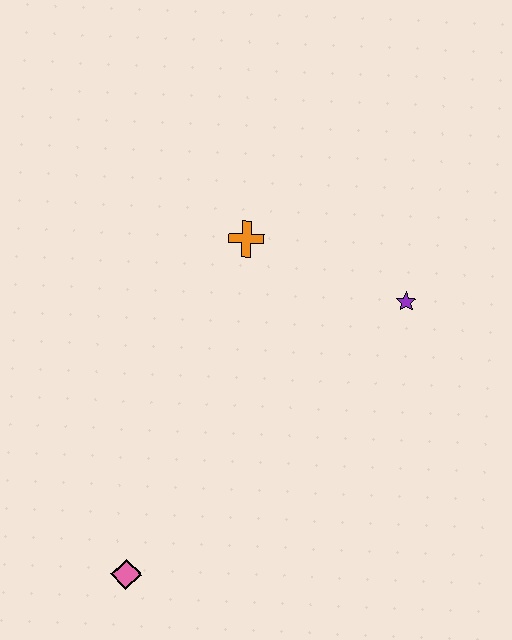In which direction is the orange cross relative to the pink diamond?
The orange cross is above the pink diamond.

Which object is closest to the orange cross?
The purple star is closest to the orange cross.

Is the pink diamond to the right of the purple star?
No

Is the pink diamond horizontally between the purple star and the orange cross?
No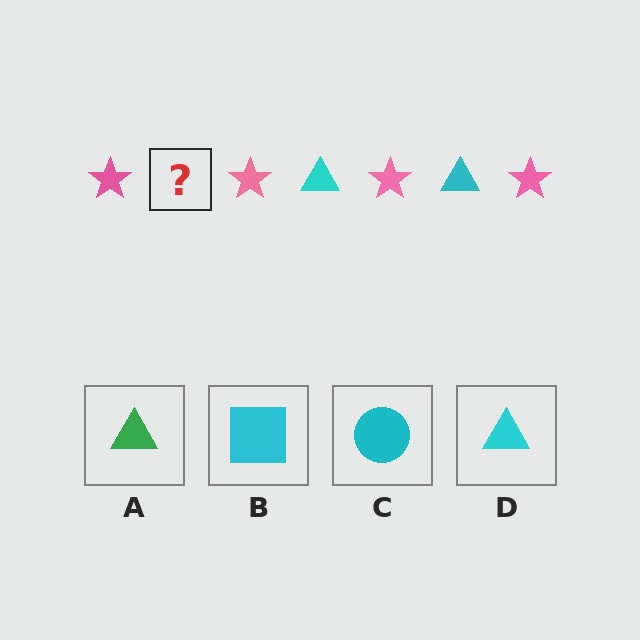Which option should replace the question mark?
Option D.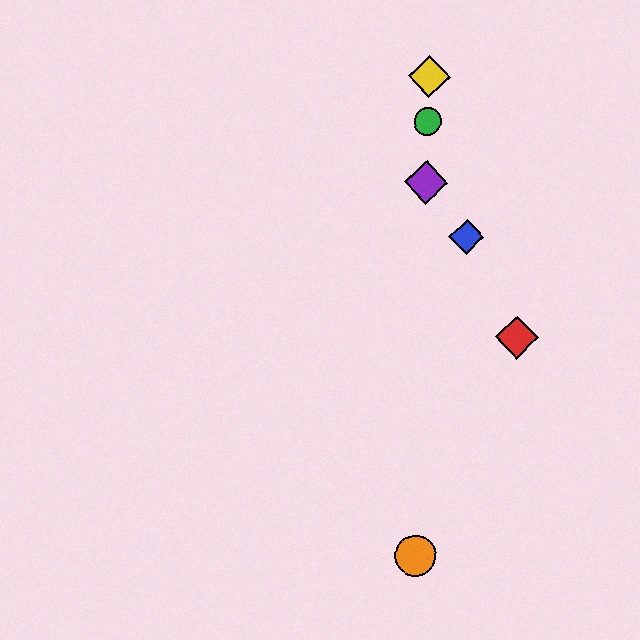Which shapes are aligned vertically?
The green circle, the yellow diamond, the purple diamond, the orange circle are aligned vertically.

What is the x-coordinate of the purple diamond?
The purple diamond is at x≈426.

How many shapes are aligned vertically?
4 shapes (the green circle, the yellow diamond, the purple diamond, the orange circle) are aligned vertically.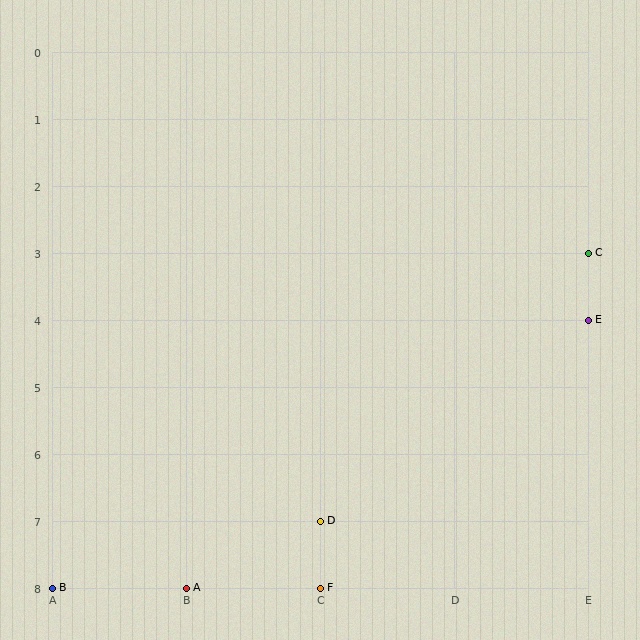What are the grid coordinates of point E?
Point E is at grid coordinates (E, 4).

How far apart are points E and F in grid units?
Points E and F are 2 columns and 4 rows apart (about 4.5 grid units diagonally).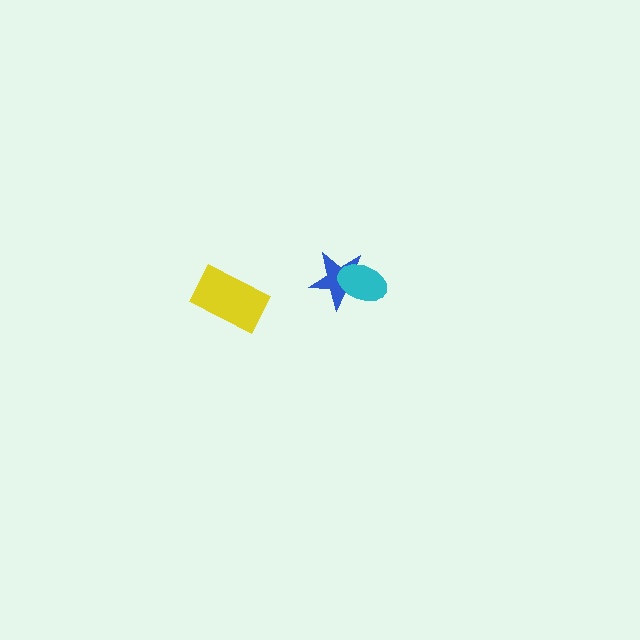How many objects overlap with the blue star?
1 object overlaps with the blue star.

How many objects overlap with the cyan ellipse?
1 object overlaps with the cyan ellipse.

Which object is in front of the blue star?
The cyan ellipse is in front of the blue star.